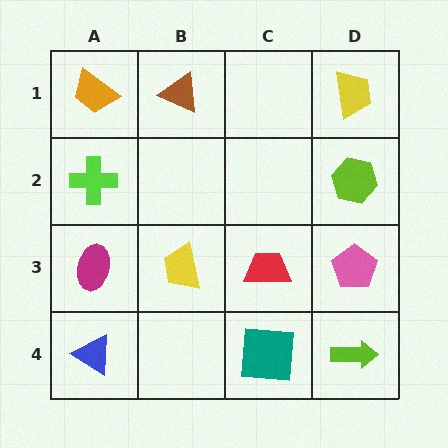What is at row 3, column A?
A magenta ellipse.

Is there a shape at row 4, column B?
No, that cell is empty.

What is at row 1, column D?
A yellow trapezoid.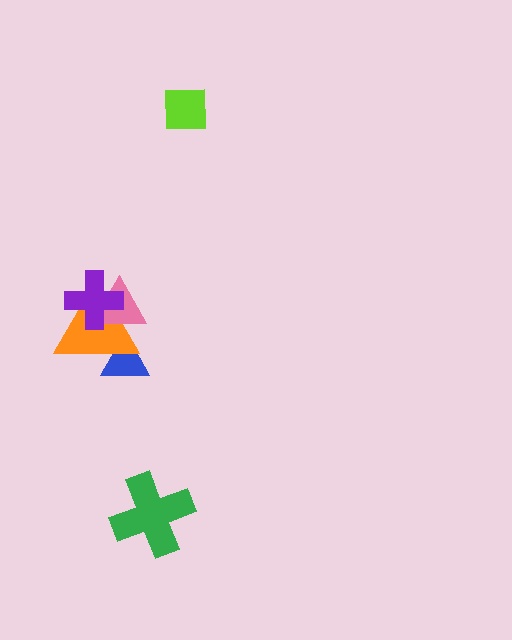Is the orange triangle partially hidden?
Yes, it is partially covered by another shape.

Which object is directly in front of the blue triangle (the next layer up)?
The orange triangle is directly in front of the blue triangle.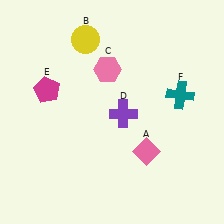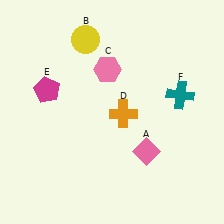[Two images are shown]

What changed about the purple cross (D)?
In Image 1, D is purple. In Image 2, it changed to orange.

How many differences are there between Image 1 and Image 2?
There is 1 difference between the two images.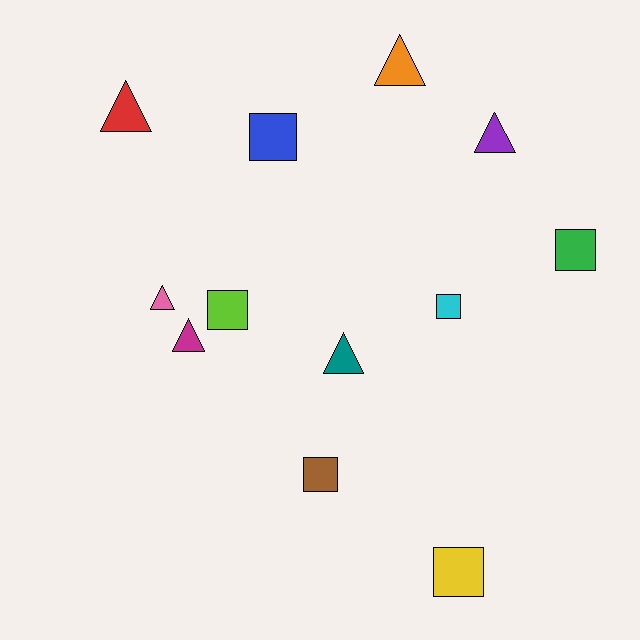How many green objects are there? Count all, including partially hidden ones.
There is 1 green object.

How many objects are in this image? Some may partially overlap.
There are 12 objects.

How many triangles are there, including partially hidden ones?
There are 6 triangles.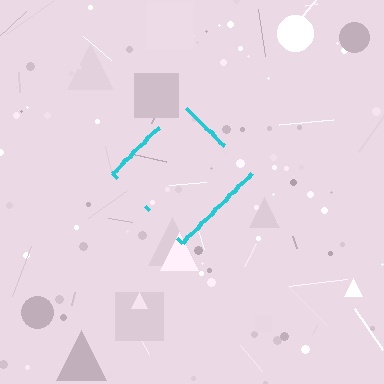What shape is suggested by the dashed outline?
The dashed outline suggests a diamond.